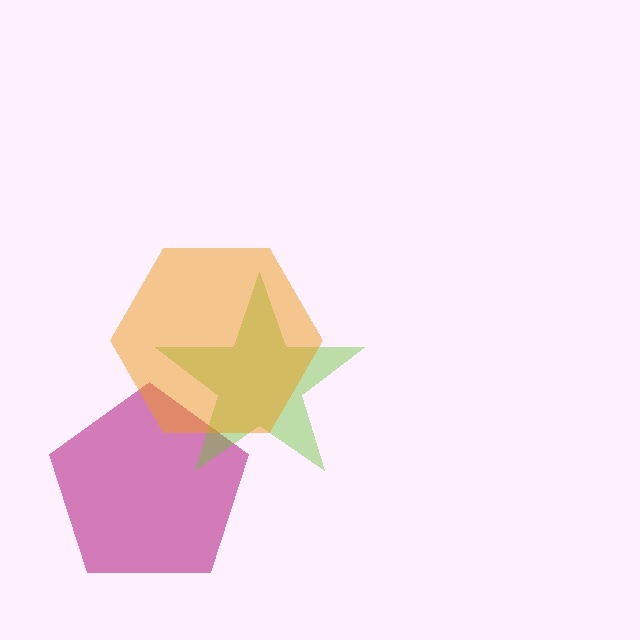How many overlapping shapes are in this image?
There are 3 overlapping shapes in the image.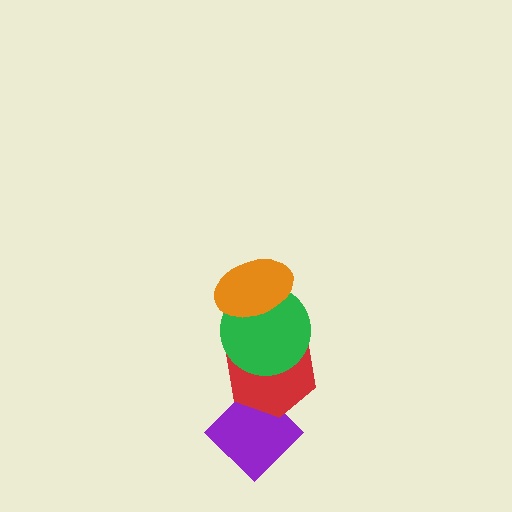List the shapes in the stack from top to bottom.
From top to bottom: the orange ellipse, the green circle, the red hexagon, the purple diamond.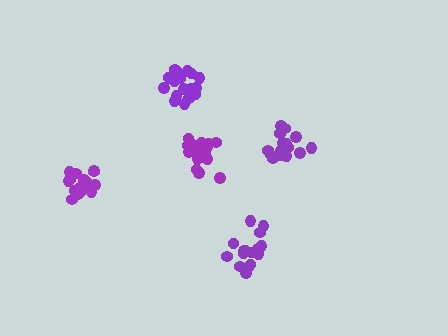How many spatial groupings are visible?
There are 5 spatial groupings.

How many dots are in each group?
Group 1: 17 dots, Group 2: 20 dots, Group 3: 18 dots, Group 4: 16 dots, Group 5: 16 dots (87 total).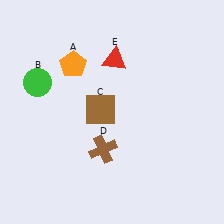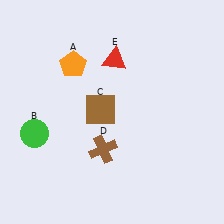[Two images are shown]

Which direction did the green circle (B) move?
The green circle (B) moved down.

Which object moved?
The green circle (B) moved down.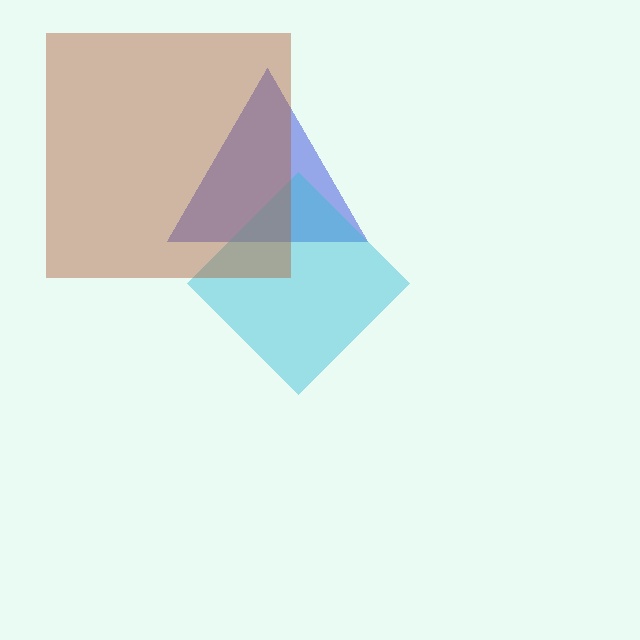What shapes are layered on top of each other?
The layered shapes are: a blue triangle, a cyan diamond, a brown square.